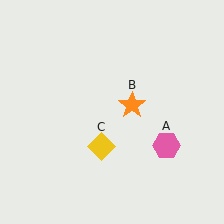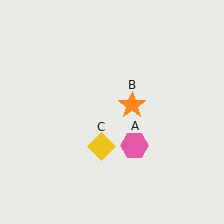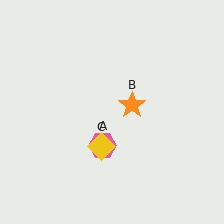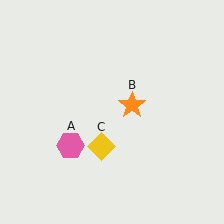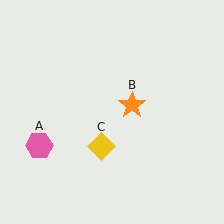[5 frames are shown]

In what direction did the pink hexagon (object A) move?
The pink hexagon (object A) moved left.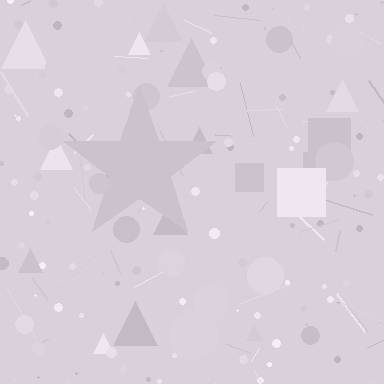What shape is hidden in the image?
A star is hidden in the image.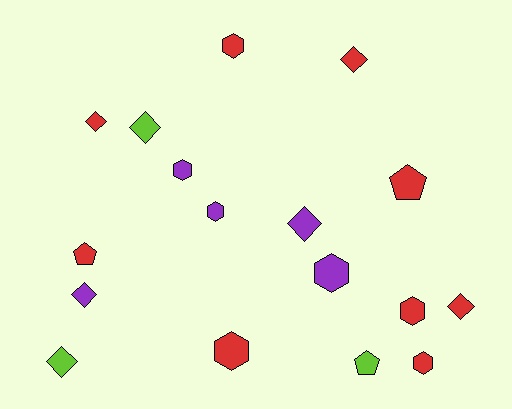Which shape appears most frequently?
Hexagon, with 7 objects.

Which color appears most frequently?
Red, with 9 objects.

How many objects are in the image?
There are 17 objects.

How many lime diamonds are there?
There are 2 lime diamonds.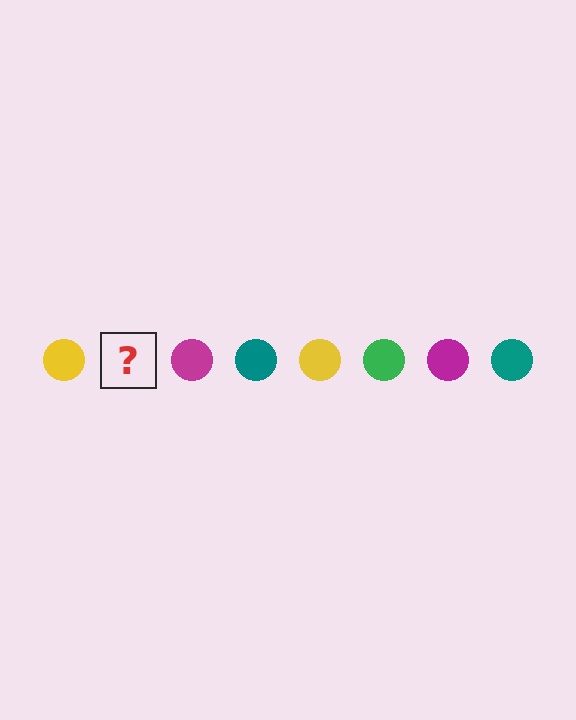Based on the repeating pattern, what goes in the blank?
The blank should be a green circle.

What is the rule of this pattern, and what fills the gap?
The rule is that the pattern cycles through yellow, green, magenta, teal circles. The gap should be filled with a green circle.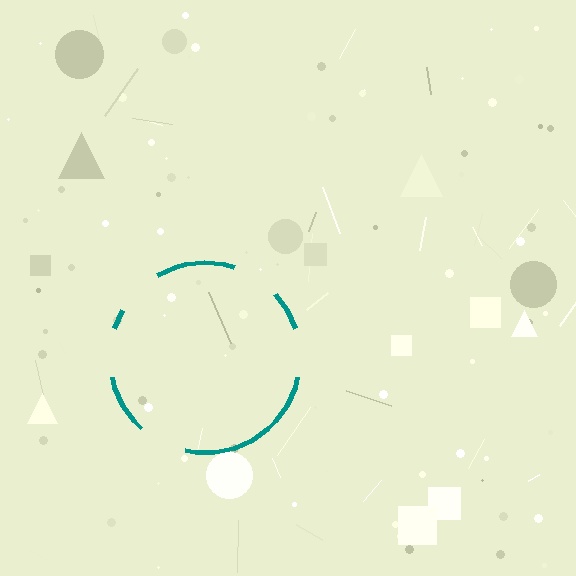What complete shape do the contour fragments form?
The contour fragments form a circle.